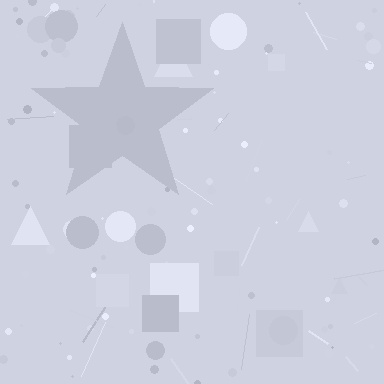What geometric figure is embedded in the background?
A star is embedded in the background.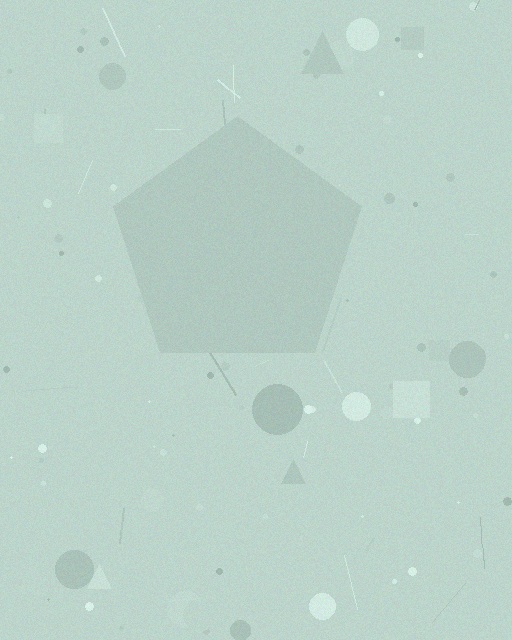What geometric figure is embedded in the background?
A pentagon is embedded in the background.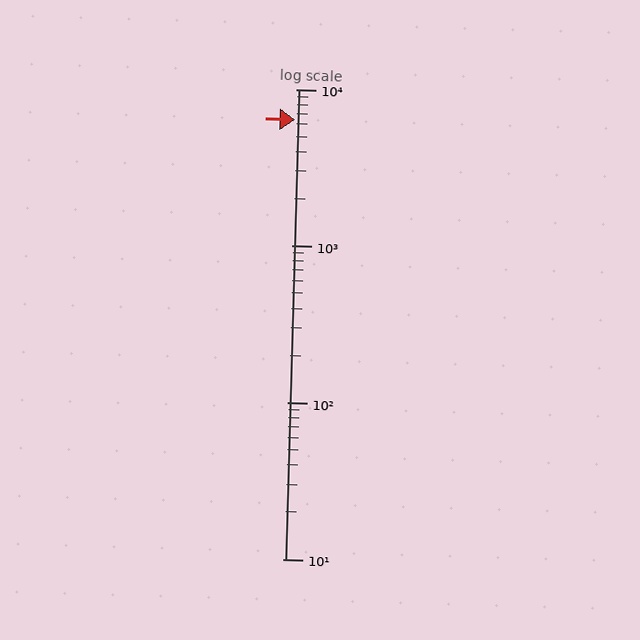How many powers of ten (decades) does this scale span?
The scale spans 3 decades, from 10 to 10000.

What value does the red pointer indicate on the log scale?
The pointer indicates approximately 6400.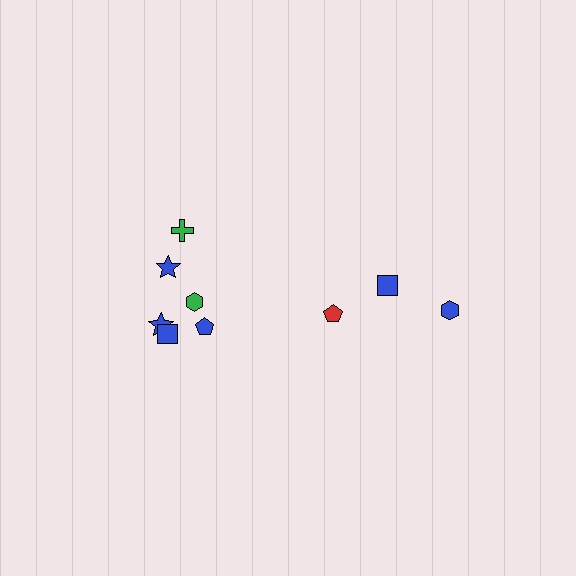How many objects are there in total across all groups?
There are 9 objects.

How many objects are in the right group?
There are 3 objects.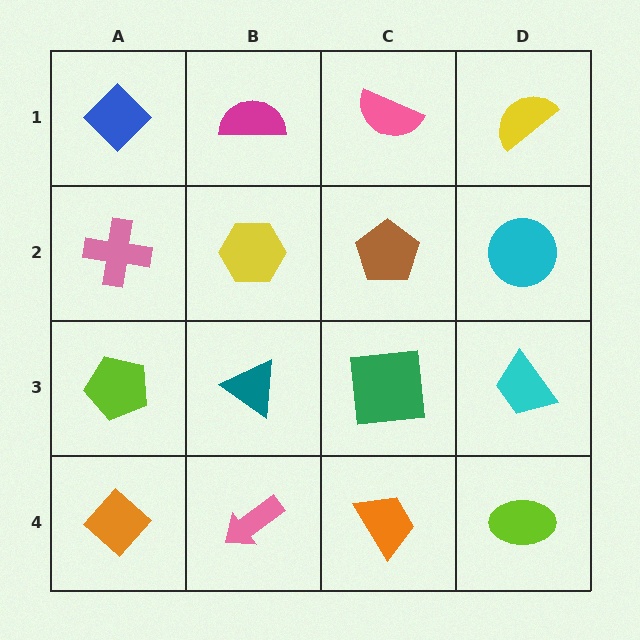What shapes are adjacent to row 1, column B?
A yellow hexagon (row 2, column B), a blue diamond (row 1, column A), a pink semicircle (row 1, column C).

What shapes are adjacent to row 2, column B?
A magenta semicircle (row 1, column B), a teal triangle (row 3, column B), a pink cross (row 2, column A), a brown pentagon (row 2, column C).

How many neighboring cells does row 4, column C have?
3.